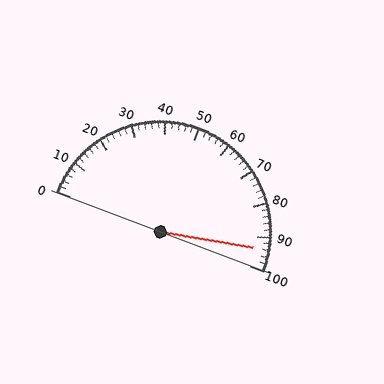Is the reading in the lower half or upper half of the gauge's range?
The reading is in the upper half of the range (0 to 100).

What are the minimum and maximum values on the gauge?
The gauge ranges from 0 to 100.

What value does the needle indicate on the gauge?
The needle indicates approximately 94.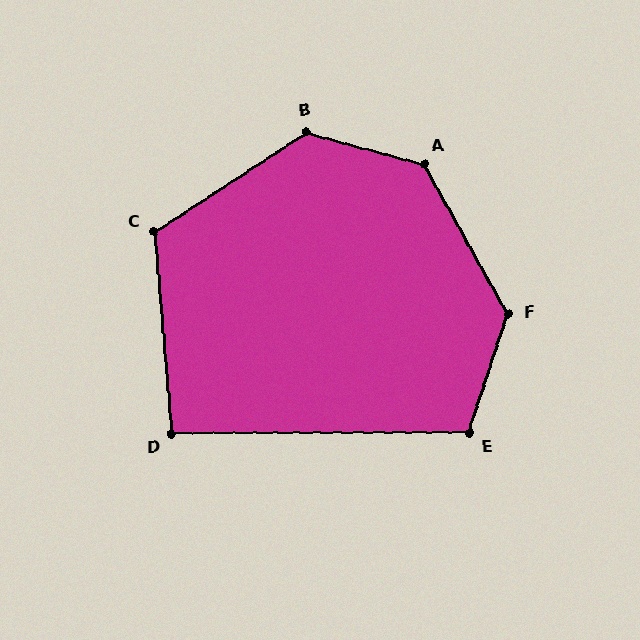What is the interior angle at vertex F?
Approximately 133 degrees (obtuse).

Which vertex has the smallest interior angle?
D, at approximately 95 degrees.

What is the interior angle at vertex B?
Approximately 132 degrees (obtuse).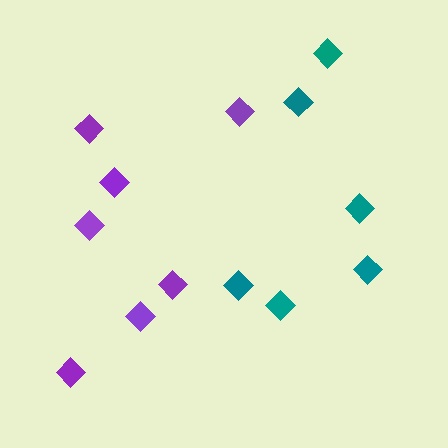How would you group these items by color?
There are 2 groups: one group of purple diamonds (7) and one group of teal diamonds (6).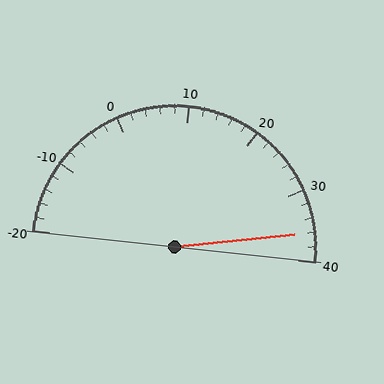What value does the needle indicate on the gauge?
The needle indicates approximately 36.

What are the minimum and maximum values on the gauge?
The gauge ranges from -20 to 40.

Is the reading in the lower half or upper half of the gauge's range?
The reading is in the upper half of the range (-20 to 40).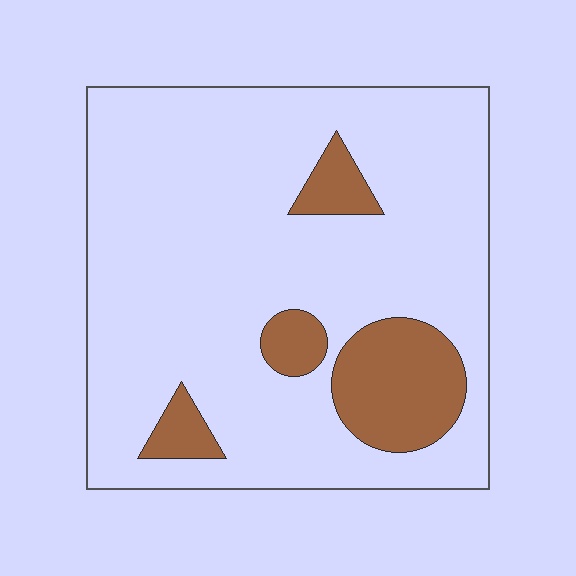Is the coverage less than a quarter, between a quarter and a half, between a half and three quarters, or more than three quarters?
Less than a quarter.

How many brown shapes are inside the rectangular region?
4.